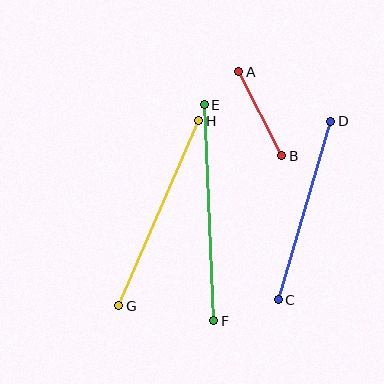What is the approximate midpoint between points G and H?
The midpoint is at approximately (159, 213) pixels.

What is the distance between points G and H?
The distance is approximately 202 pixels.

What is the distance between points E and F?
The distance is approximately 216 pixels.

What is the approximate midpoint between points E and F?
The midpoint is at approximately (209, 213) pixels.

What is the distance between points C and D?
The distance is approximately 186 pixels.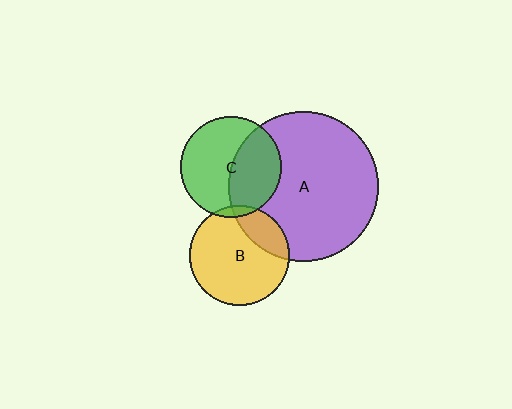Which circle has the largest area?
Circle A (purple).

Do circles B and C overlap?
Yes.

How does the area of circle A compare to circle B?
Approximately 2.2 times.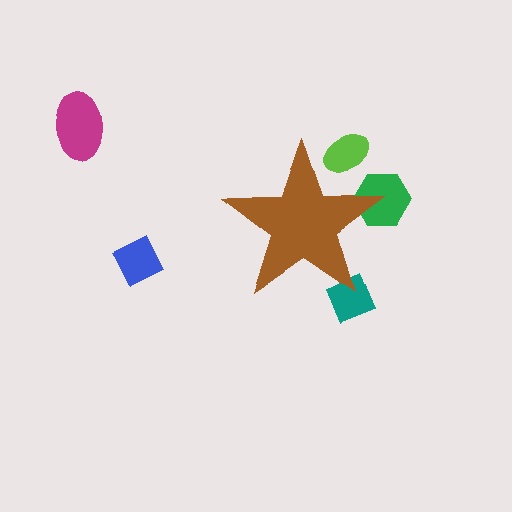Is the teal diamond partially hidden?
Yes, the teal diamond is partially hidden behind the brown star.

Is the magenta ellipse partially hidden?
No, the magenta ellipse is fully visible.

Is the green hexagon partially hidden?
Yes, the green hexagon is partially hidden behind the brown star.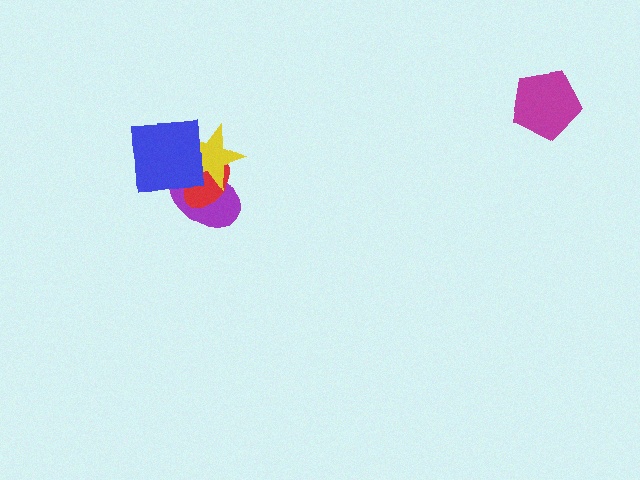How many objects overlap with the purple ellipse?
3 objects overlap with the purple ellipse.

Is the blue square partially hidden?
No, no other shape covers it.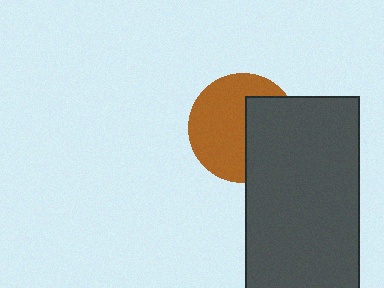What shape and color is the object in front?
The object in front is a dark gray rectangle.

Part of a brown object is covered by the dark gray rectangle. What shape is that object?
It is a circle.